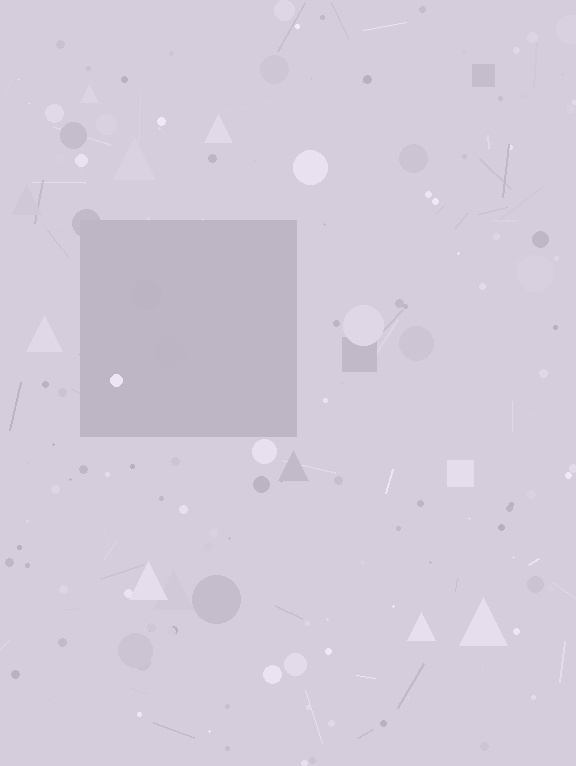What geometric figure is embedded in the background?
A square is embedded in the background.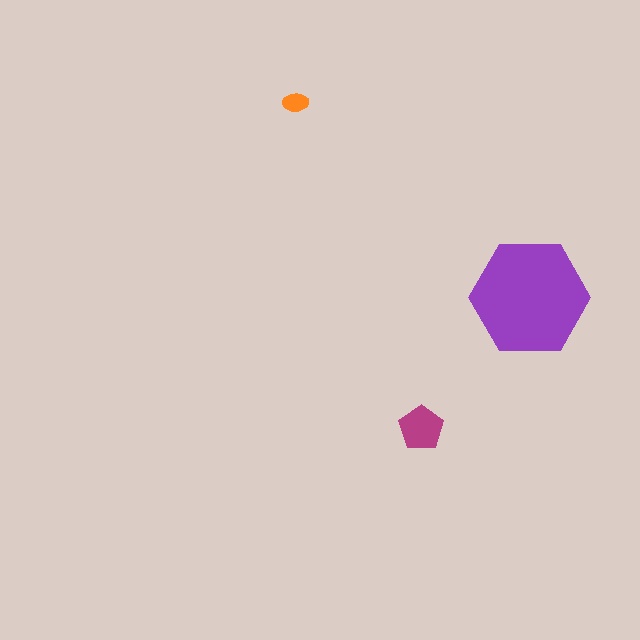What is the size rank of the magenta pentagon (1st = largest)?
2nd.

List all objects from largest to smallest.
The purple hexagon, the magenta pentagon, the orange ellipse.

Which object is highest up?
The orange ellipse is topmost.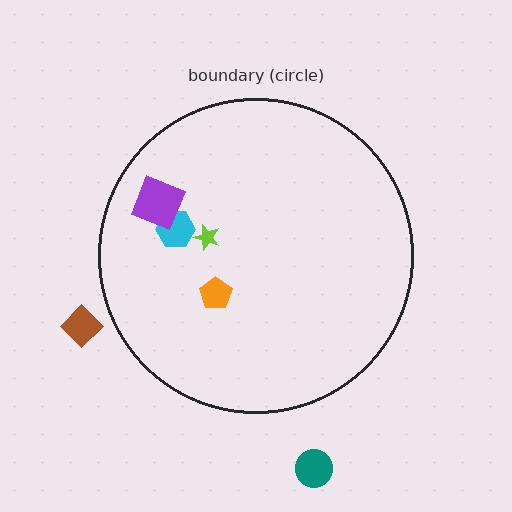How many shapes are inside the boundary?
4 inside, 2 outside.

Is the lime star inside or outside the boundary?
Inside.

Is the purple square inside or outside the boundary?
Inside.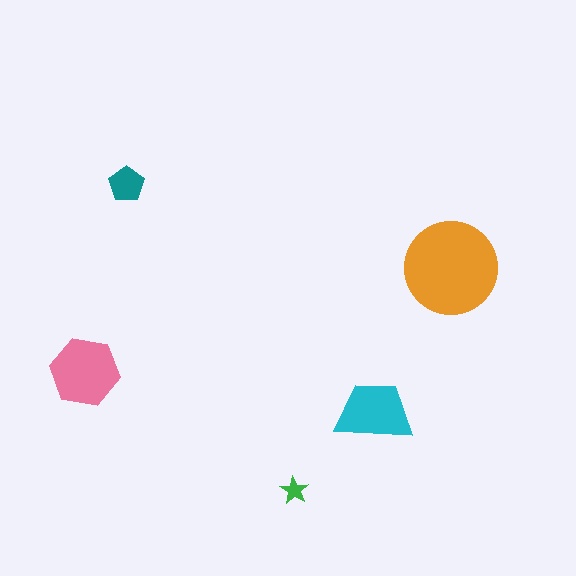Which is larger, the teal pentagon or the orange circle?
The orange circle.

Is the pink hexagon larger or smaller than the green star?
Larger.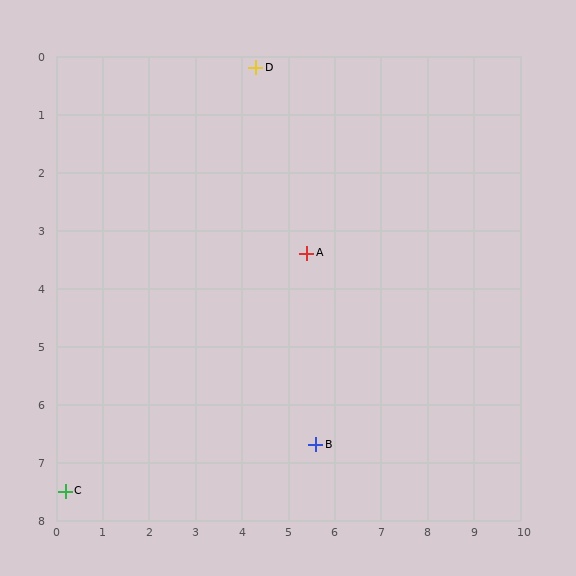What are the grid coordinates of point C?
Point C is at approximately (0.2, 7.5).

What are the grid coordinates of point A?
Point A is at approximately (5.4, 3.4).